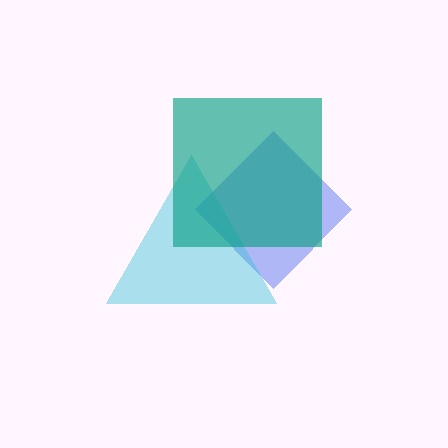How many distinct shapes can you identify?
There are 3 distinct shapes: a blue diamond, a cyan triangle, a teal square.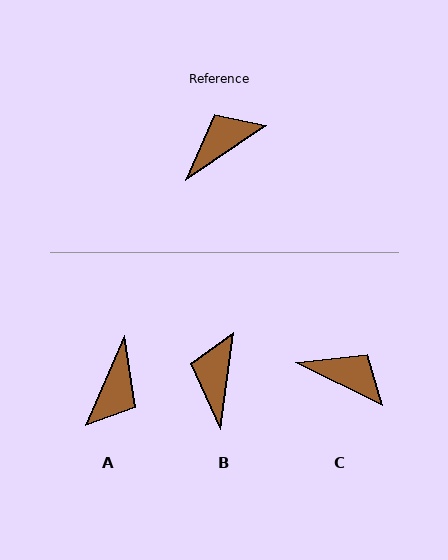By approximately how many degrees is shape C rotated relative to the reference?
Approximately 61 degrees clockwise.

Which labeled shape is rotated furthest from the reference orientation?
A, about 147 degrees away.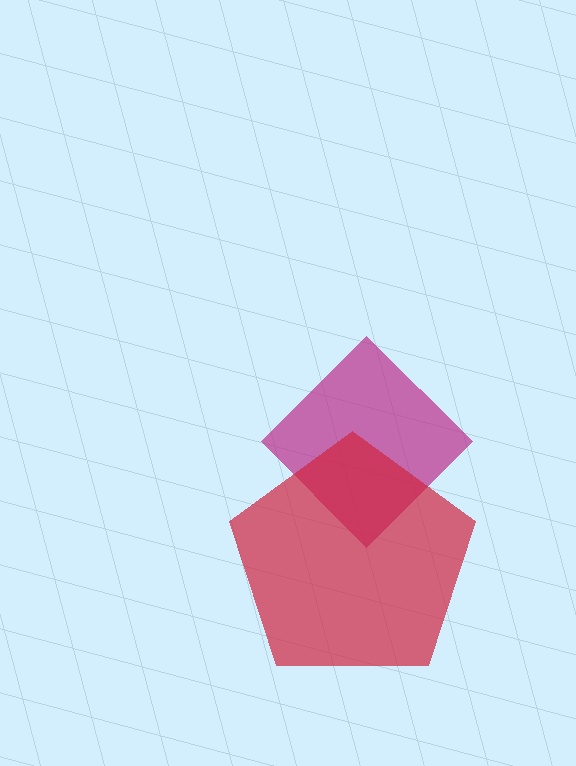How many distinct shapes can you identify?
There are 2 distinct shapes: a magenta diamond, a red pentagon.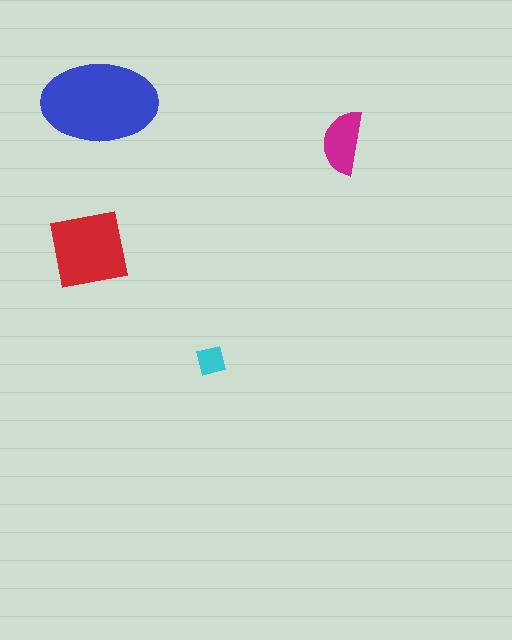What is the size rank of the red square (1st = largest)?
2nd.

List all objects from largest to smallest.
The blue ellipse, the red square, the magenta semicircle, the cyan square.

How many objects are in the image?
There are 4 objects in the image.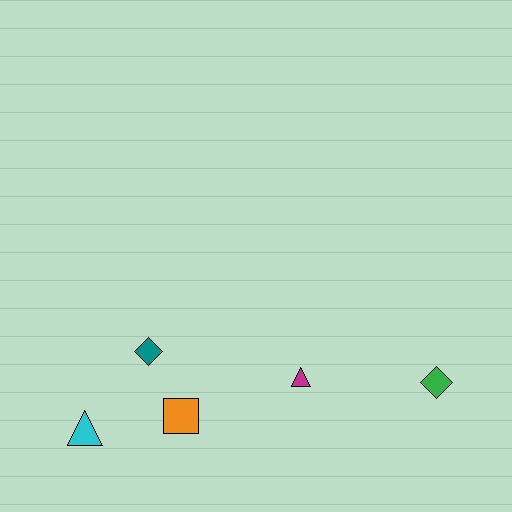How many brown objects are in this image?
There are no brown objects.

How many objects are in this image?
There are 5 objects.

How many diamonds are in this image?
There are 2 diamonds.